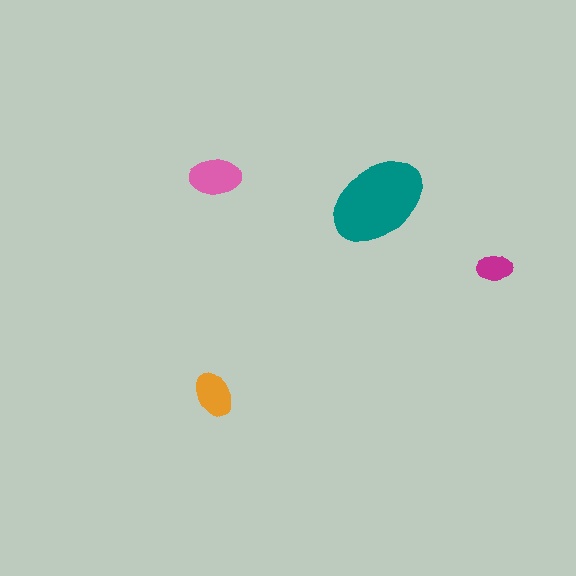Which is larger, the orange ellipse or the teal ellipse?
The teal one.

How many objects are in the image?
There are 4 objects in the image.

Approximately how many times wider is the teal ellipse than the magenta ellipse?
About 2.5 times wider.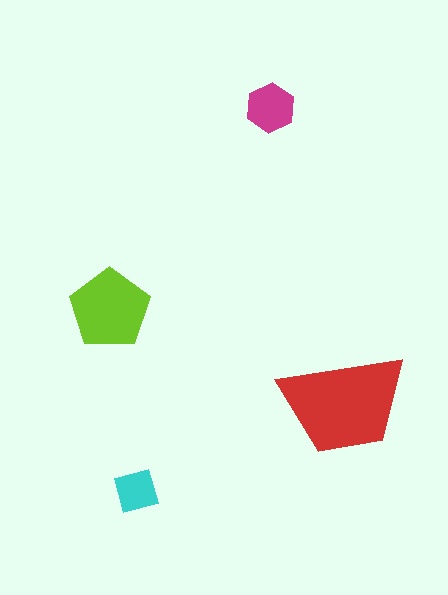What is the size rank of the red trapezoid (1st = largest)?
1st.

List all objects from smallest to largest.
The cyan square, the magenta hexagon, the lime pentagon, the red trapezoid.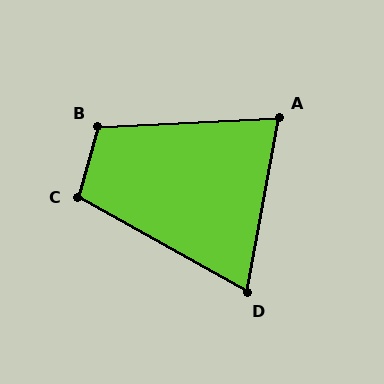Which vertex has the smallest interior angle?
D, at approximately 71 degrees.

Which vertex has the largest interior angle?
B, at approximately 109 degrees.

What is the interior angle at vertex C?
Approximately 103 degrees (obtuse).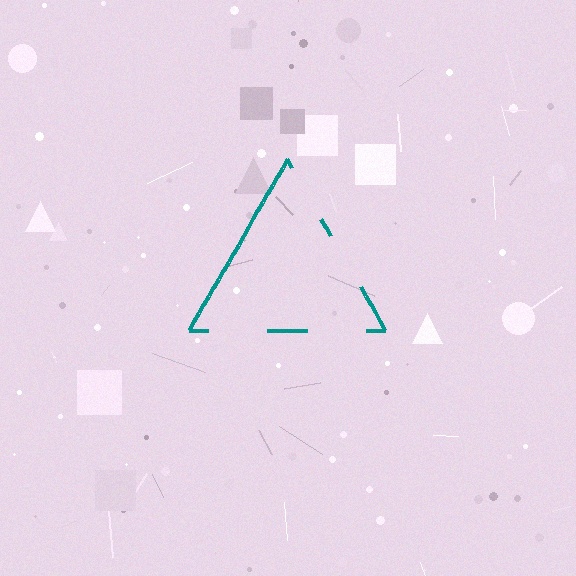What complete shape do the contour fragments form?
The contour fragments form a triangle.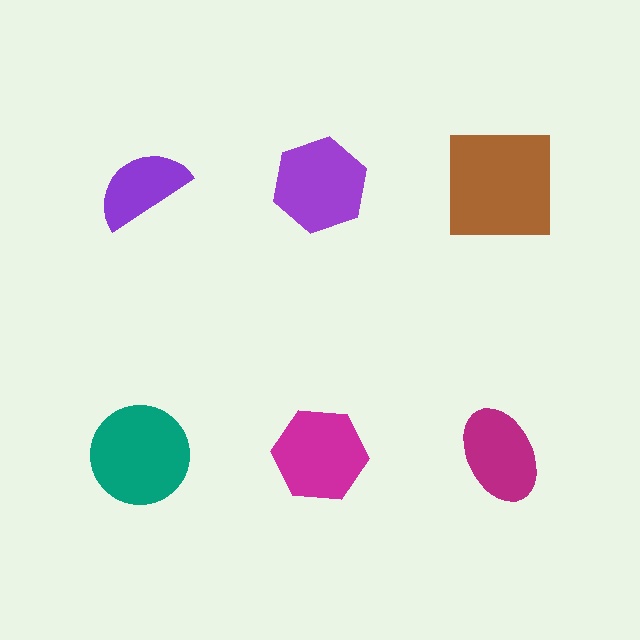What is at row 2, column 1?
A teal circle.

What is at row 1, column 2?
A purple hexagon.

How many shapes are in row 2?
3 shapes.